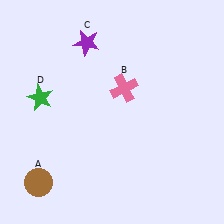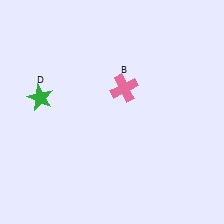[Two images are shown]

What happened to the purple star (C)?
The purple star (C) was removed in Image 2. It was in the top-left area of Image 1.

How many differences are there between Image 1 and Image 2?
There are 2 differences between the two images.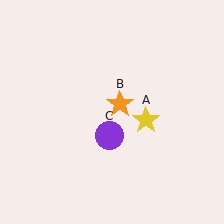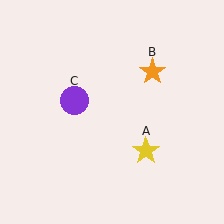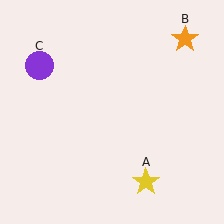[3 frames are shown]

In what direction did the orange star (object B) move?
The orange star (object B) moved up and to the right.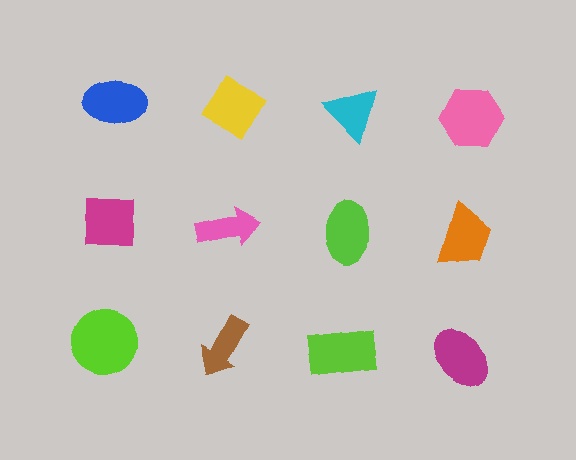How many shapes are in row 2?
4 shapes.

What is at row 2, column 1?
A magenta square.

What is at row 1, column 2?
A yellow diamond.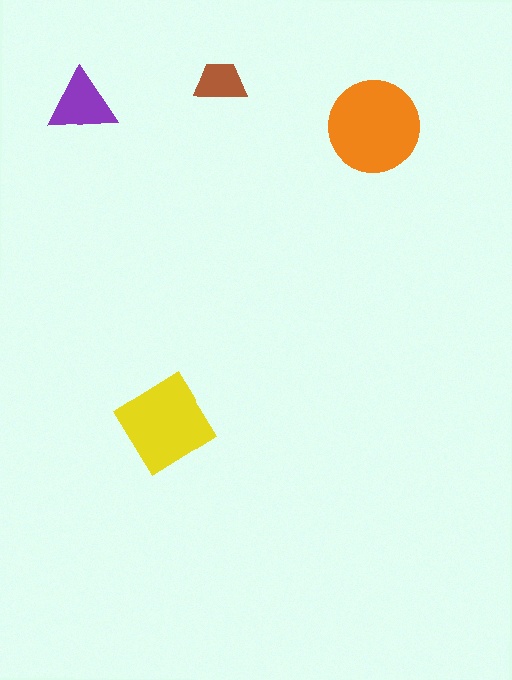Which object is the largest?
The orange circle.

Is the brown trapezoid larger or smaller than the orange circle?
Smaller.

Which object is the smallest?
The brown trapezoid.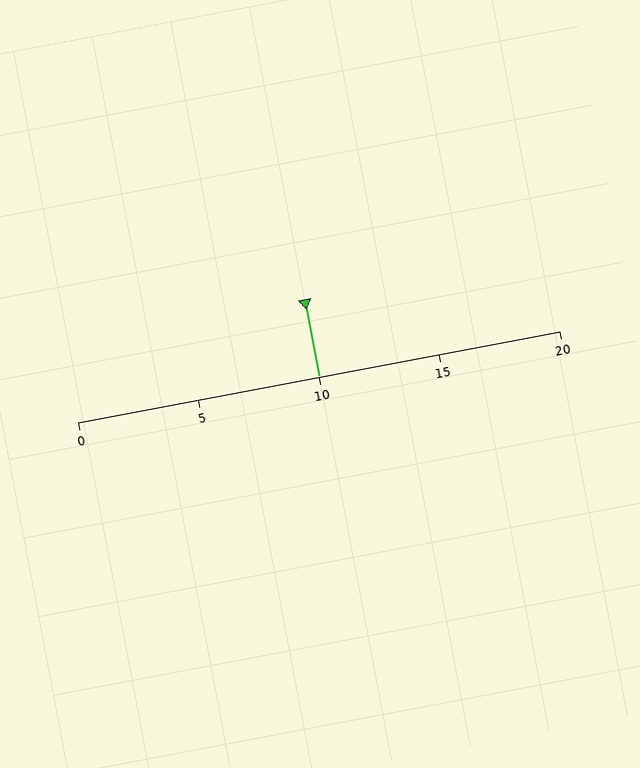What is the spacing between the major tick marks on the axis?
The major ticks are spaced 5 apart.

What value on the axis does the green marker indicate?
The marker indicates approximately 10.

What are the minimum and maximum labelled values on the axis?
The axis runs from 0 to 20.